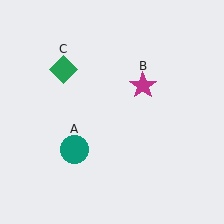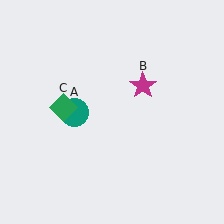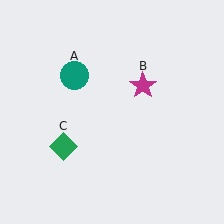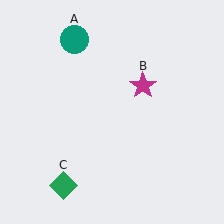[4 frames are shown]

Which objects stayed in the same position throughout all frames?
Magenta star (object B) remained stationary.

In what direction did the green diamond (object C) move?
The green diamond (object C) moved down.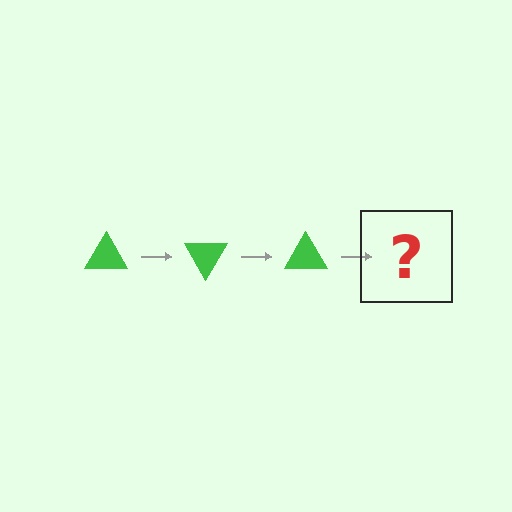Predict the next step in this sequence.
The next step is a green triangle rotated 180 degrees.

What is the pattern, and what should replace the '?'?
The pattern is that the triangle rotates 60 degrees each step. The '?' should be a green triangle rotated 180 degrees.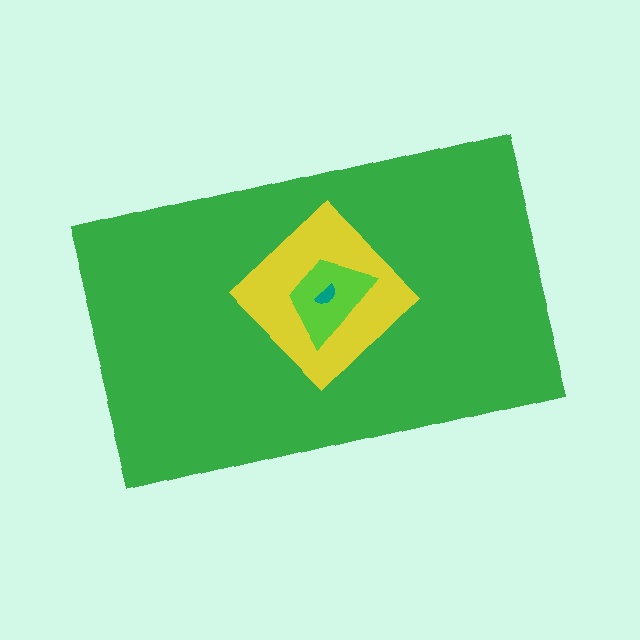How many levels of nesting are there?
4.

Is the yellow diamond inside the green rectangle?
Yes.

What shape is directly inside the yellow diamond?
The lime trapezoid.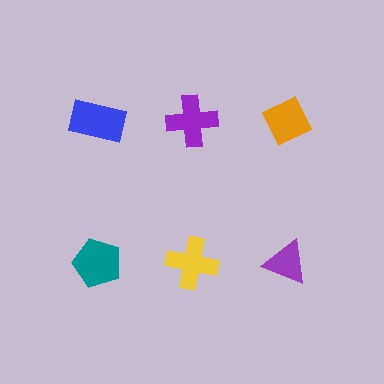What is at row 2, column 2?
A yellow cross.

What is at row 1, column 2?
A purple cross.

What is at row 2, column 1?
A teal pentagon.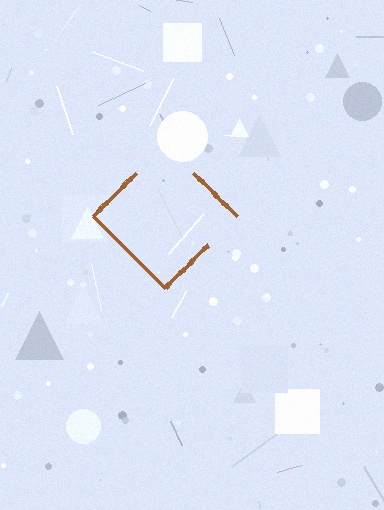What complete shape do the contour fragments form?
The contour fragments form a diamond.